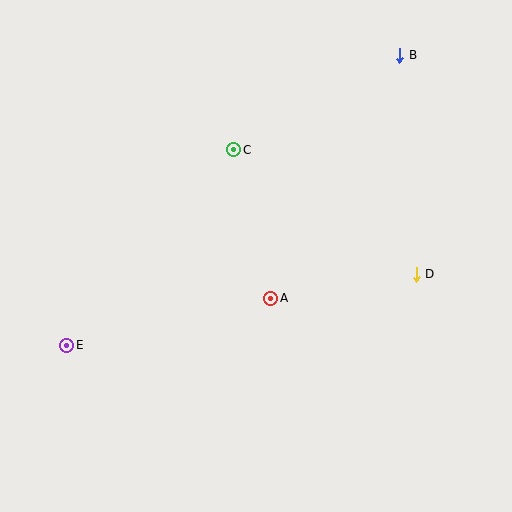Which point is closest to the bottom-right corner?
Point D is closest to the bottom-right corner.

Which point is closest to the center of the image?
Point A at (271, 298) is closest to the center.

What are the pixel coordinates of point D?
Point D is at (416, 274).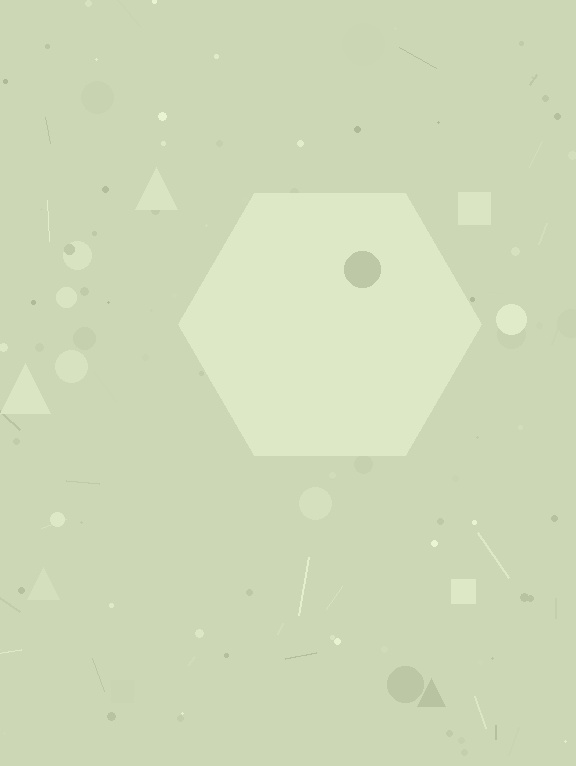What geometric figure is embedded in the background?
A hexagon is embedded in the background.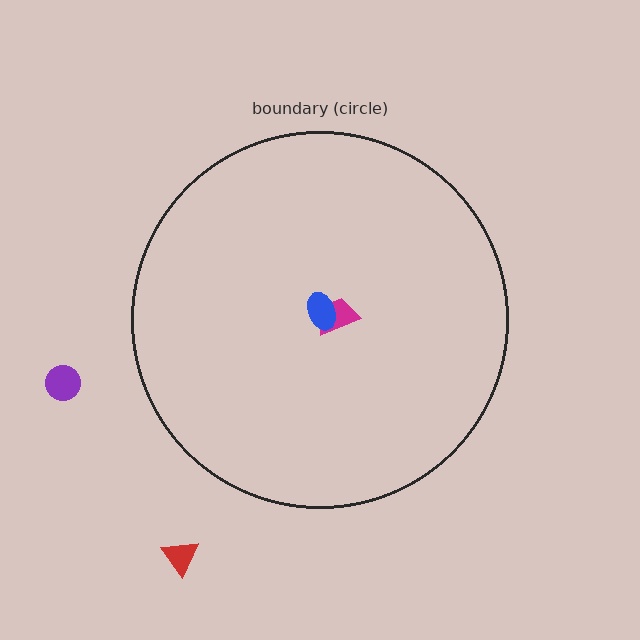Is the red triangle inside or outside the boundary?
Outside.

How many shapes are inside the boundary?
2 inside, 2 outside.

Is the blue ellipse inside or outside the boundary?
Inside.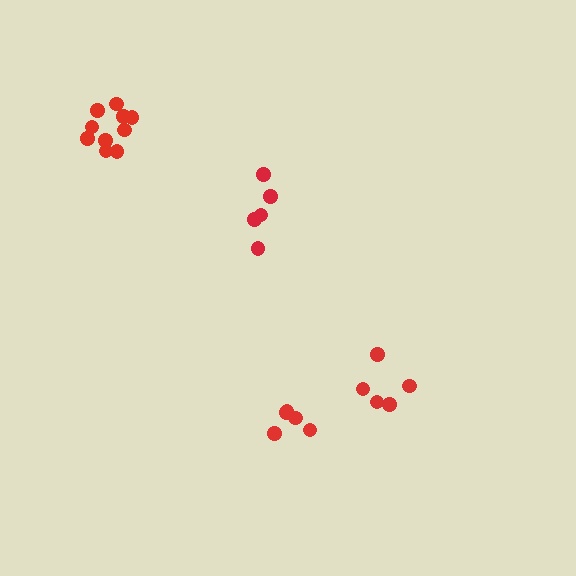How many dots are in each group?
Group 1: 5 dots, Group 2: 10 dots, Group 3: 5 dots, Group 4: 5 dots (25 total).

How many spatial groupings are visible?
There are 4 spatial groupings.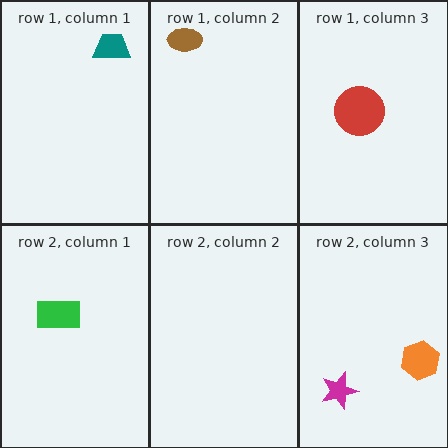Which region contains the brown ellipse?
The row 1, column 2 region.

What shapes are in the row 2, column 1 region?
The green rectangle.